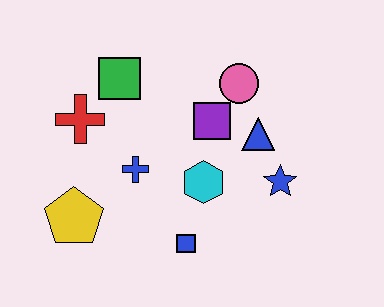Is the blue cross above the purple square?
No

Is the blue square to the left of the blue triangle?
Yes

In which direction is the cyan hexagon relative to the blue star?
The cyan hexagon is to the left of the blue star.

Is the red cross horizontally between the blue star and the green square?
No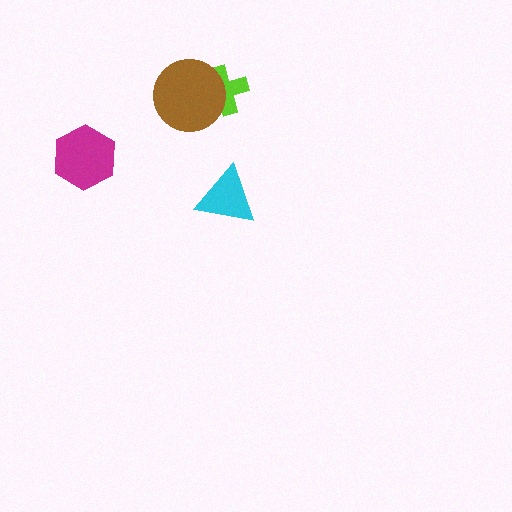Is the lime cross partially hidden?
Yes, it is partially covered by another shape.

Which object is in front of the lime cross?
The brown circle is in front of the lime cross.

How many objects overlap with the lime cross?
1 object overlaps with the lime cross.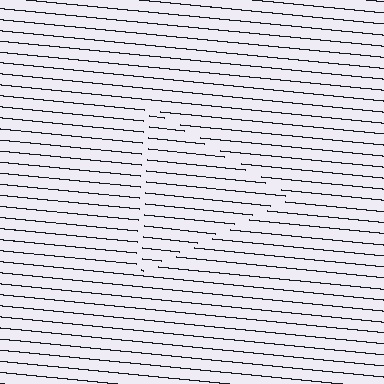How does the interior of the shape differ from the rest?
The interior of the shape contains the same grating, shifted by half a period — the contour is defined by the phase discontinuity where line-ends from the inner and outer gratings abut.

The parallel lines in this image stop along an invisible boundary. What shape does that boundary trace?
An illusory triangle. The interior of the shape contains the same grating, shifted by half a period — the contour is defined by the phase discontinuity where line-ends from the inner and outer gratings abut.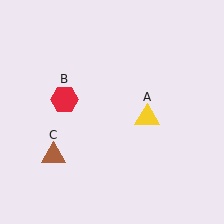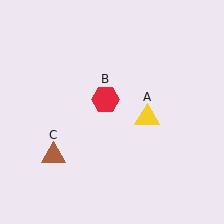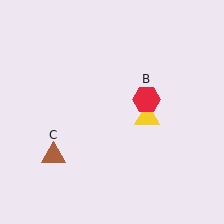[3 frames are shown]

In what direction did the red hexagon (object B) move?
The red hexagon (object B) moved right.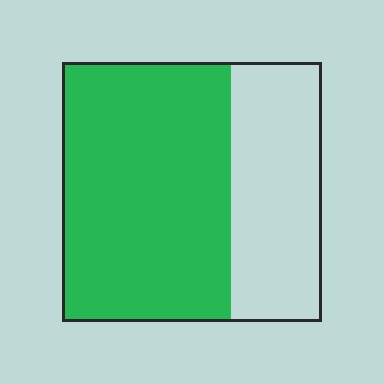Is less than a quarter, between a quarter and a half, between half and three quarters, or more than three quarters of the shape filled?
Between half and three quarters.